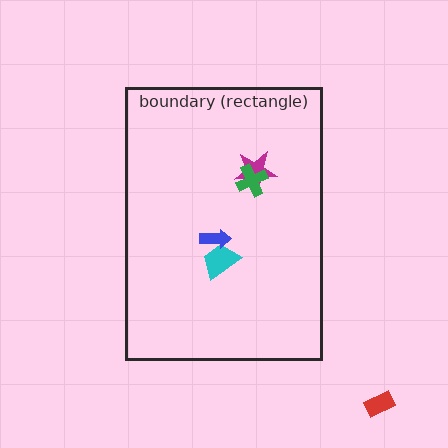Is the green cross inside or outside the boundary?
Inside.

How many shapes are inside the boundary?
4 inside, 1 outside.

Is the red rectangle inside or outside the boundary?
Outside.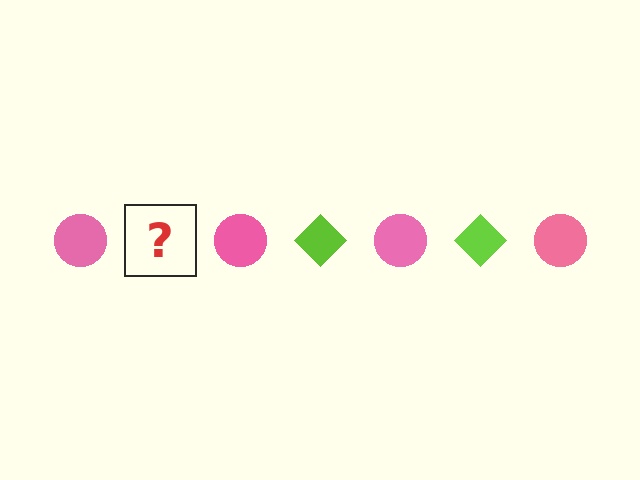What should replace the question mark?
The question mark should be replaced with a lime diamond.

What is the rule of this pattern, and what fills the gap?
The rule is that the pattern alternates between pink circle and lime diamond. The gap should be filled with a lime diamond.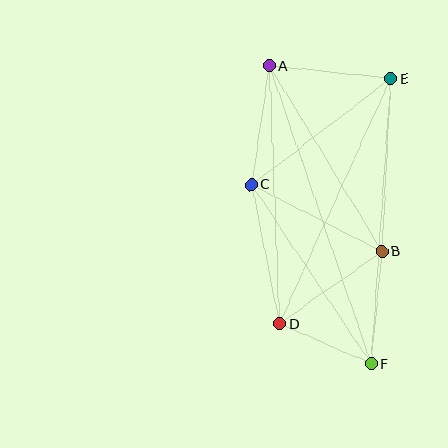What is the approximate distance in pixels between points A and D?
The distance between A and D is approximately 258 pixels.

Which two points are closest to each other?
Points D and F are closest to each other.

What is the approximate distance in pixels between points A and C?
The distance between A and C is approximately 120 pixels.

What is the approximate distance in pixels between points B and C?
The distance between B and C is approximately 146 pixels.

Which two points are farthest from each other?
Points A and F are farthest from each other.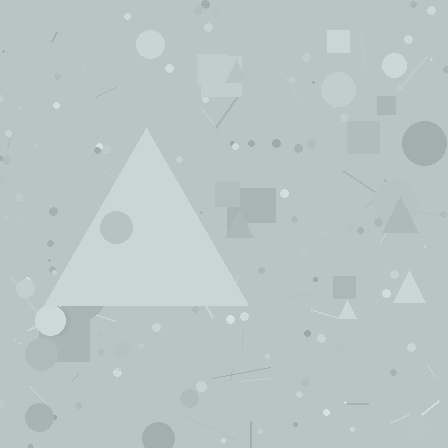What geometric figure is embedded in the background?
A triangle is embedded in the background.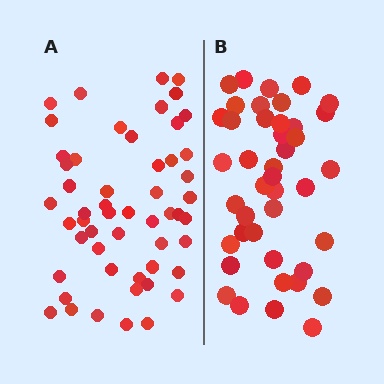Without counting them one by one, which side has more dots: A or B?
Region A (the left region) has more dots.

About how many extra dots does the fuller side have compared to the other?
Region A has roughly 12 or so more dots than region B.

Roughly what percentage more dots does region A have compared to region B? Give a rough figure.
About 25% more.